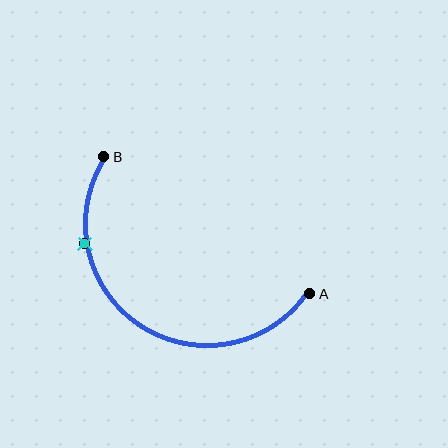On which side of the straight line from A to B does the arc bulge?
The arc bulges below the straight line connecting A and B.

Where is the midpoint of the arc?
The arc midpoint is the point on the curve farthest from the straight line joining A and B. It sits below that line.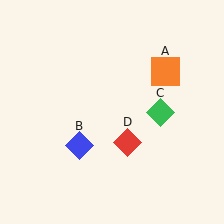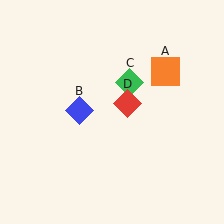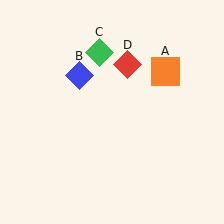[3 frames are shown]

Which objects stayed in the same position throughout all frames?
Orange square (object A) remained stationary.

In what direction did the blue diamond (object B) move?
The blue diamond (object B) moved up.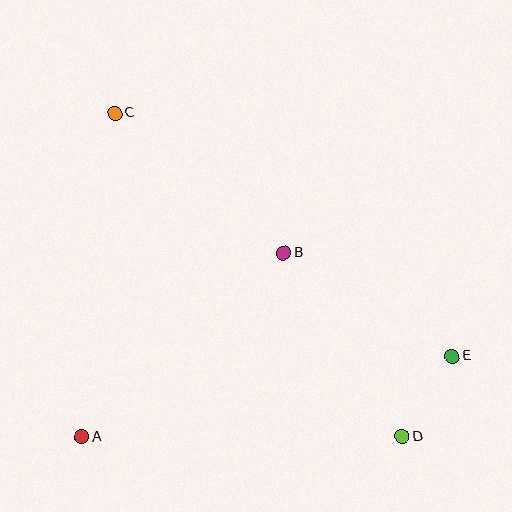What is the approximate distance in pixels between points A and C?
The distance between A and C is approximately 325 pixels.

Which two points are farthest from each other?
Points C and D are farthest from each other.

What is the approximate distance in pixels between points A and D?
The distance between A and D is approximately 321 pixels.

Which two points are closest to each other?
Points D and E are closest to each other.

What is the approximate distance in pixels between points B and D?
The distance between B and D is approximately 219 pixels.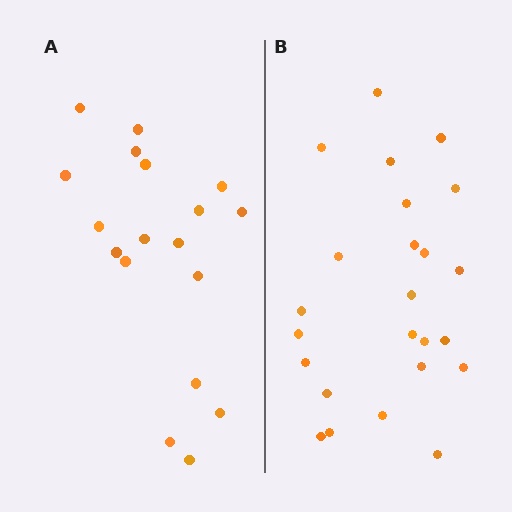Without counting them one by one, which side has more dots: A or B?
Region B (the right region) has more dots.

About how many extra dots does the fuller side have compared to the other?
Region B has about 6 more dots than region A.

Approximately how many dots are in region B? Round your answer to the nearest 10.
About 20 dots. (The exact count is 24, which rounds to 20.)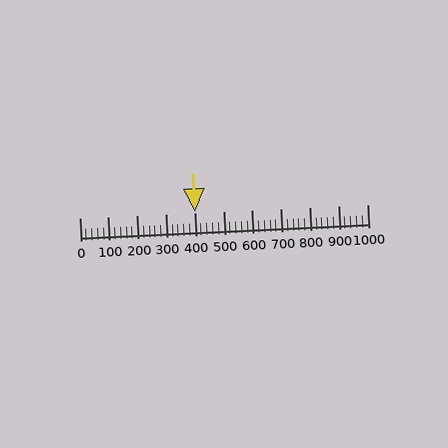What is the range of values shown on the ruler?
The ruler shows values from 0 to 1000.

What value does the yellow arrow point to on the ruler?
The yellow arrow points to approximately 400.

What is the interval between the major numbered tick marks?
The major tick marks are spaced 100 units apart.